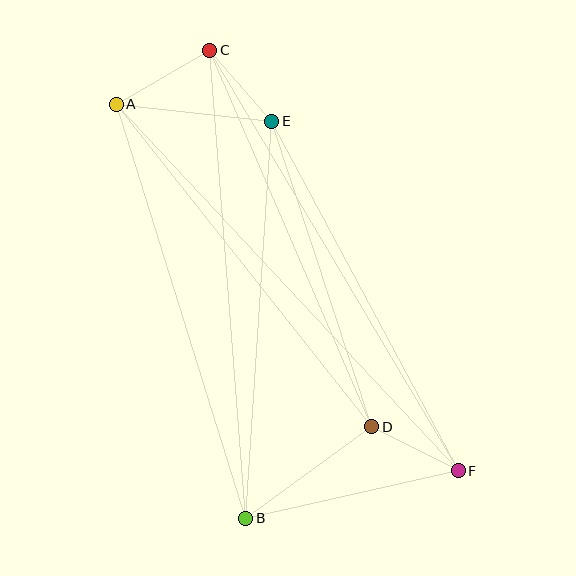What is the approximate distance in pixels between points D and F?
The distance between D and F is approximately 97 pixels.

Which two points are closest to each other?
Points C and E are closest to each other.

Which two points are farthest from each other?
Points A and F are farthest from each other.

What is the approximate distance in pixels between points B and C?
The distance between B and C is approximately 469 pixels.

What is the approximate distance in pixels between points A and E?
The distance between A and E is approximately 156 pixels.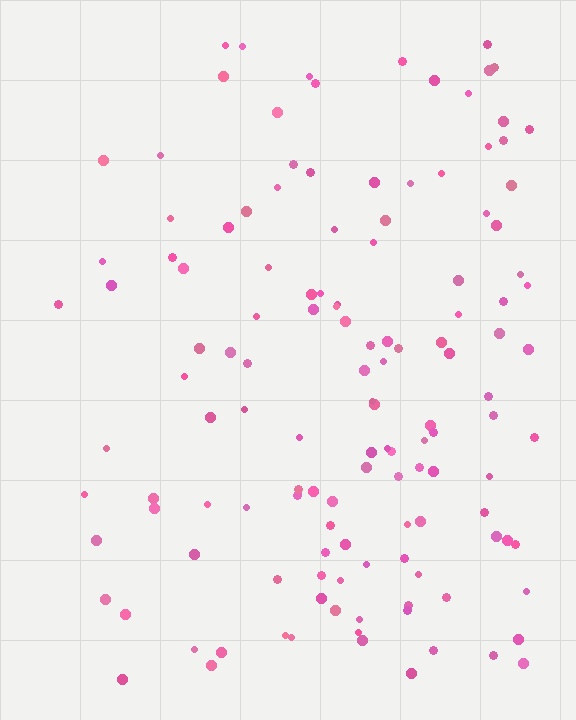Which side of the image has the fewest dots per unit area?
The left.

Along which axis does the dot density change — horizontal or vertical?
Horizontal.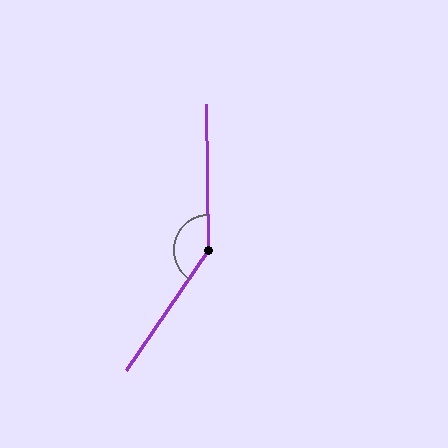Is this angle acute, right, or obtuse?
It is obtuse.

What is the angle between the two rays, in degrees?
Approximately 145 degrees.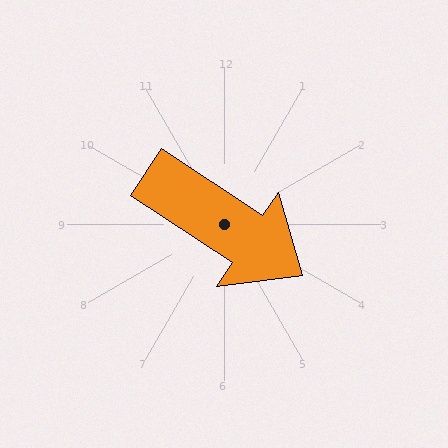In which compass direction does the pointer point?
Southeast.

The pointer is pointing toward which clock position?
Roughly 4 o'clock.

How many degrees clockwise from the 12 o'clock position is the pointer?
Approximately 123 degrees.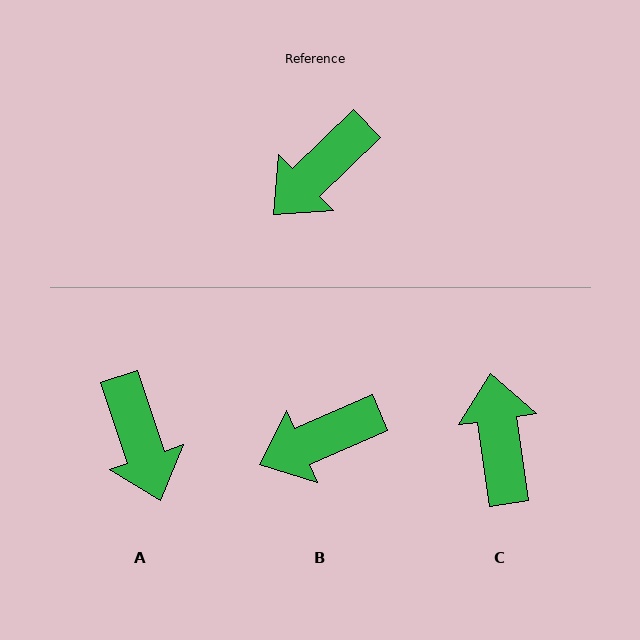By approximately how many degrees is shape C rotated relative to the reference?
Approximately 126 degrees clockwise.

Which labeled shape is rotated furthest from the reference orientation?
C, about 126 degrees away.